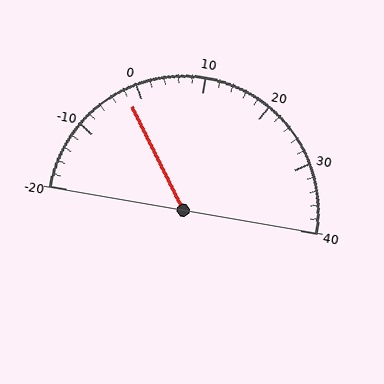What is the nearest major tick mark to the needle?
The nearest major tick mark is 0.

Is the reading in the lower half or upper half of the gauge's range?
The reading is in the lower half of the range (-20 to 40).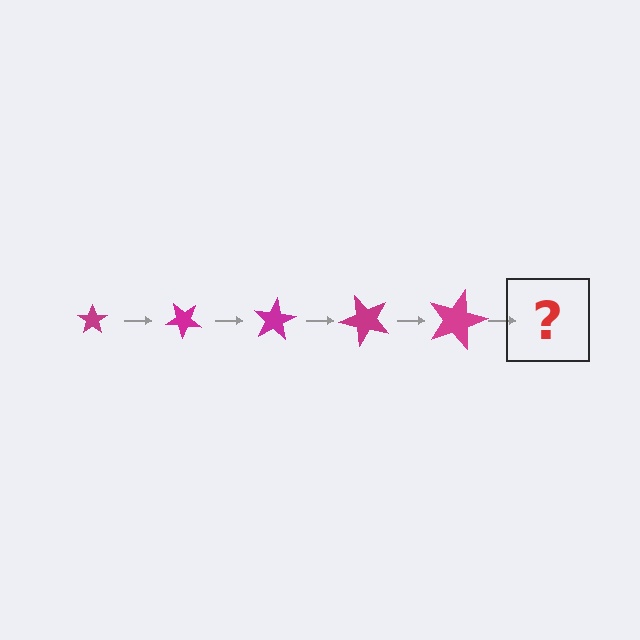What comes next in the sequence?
The next element should be a star, larger than the previous one and rotated 200 degrees from the start.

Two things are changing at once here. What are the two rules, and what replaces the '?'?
The two rules are that the star grows larger each step and it rotates 40 degrees each step. The '?' should be a star, larger than the previous one and rotated 200 degrees from the start.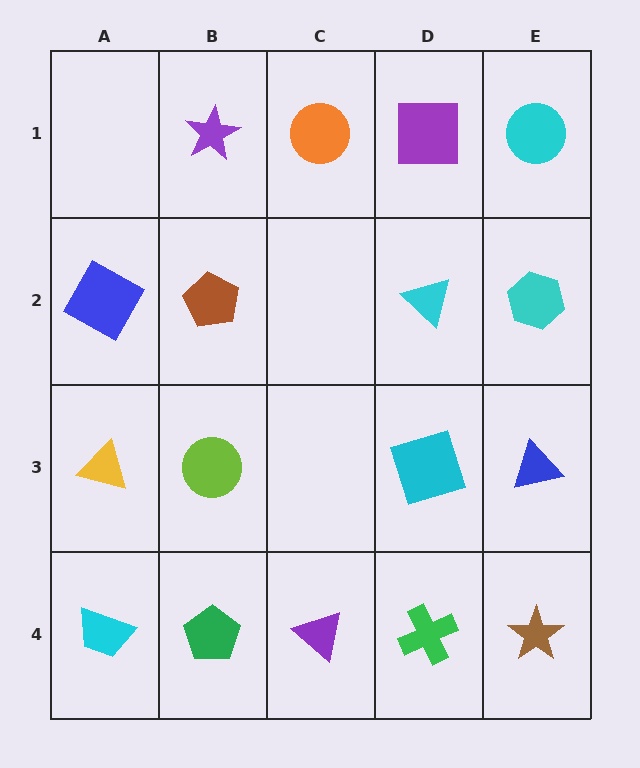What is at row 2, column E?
A cyan hexagon.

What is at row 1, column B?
A purple star.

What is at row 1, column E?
A cyan circle.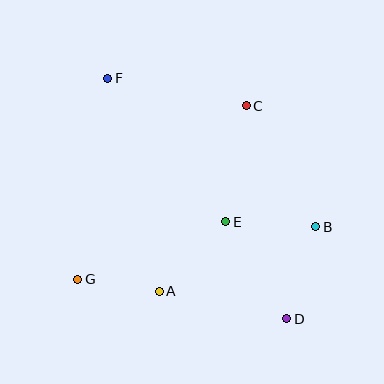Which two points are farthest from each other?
Points D and F are farthest from each other.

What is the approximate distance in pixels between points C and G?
The distance between C and G is approximately 242 pixels.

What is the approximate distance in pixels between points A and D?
The distance between A and D is approximately 131 pixels.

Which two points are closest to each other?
Points A and G are closest to each other.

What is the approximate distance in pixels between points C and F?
The distance between C and F is approximately 141 pixels.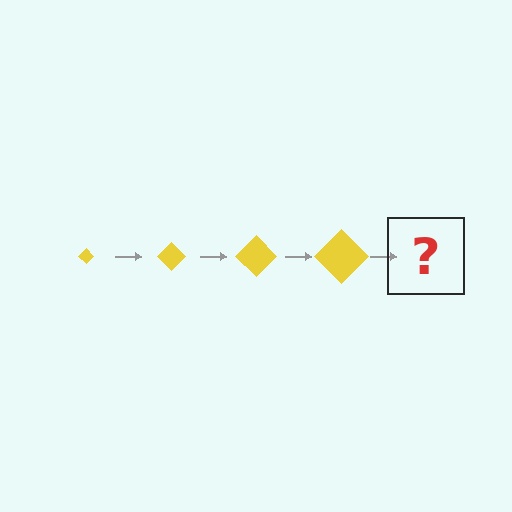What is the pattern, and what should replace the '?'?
The pattern is that the diamond gets progressively larger each step. The '?' should be a yellow diamond, larger than the previous one.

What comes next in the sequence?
The next element should be a yellow diamond, larger than the previous one.